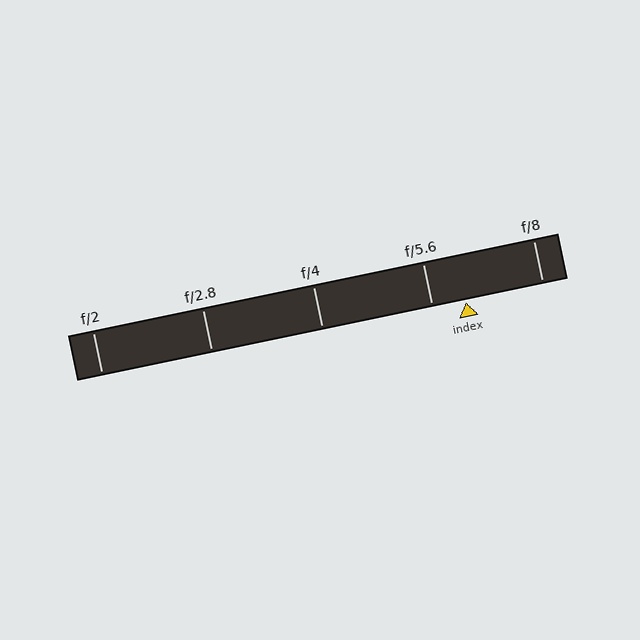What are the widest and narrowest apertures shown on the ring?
The widest aperture shown is f/2 and the narrowest is f/8.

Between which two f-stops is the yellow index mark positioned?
The index mark is between f/5.6 and f/8.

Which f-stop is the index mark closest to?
The index mark is closest to f/5.6.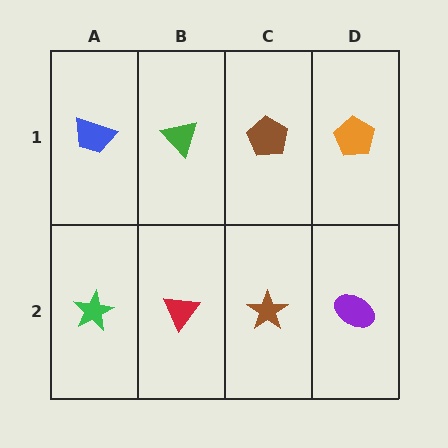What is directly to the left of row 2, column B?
A green star.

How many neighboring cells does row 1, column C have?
3.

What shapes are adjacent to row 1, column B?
A red triangle (row 2, column B), a blue trapezoid (row 1, column A), a brown pentagon (row 1, column C).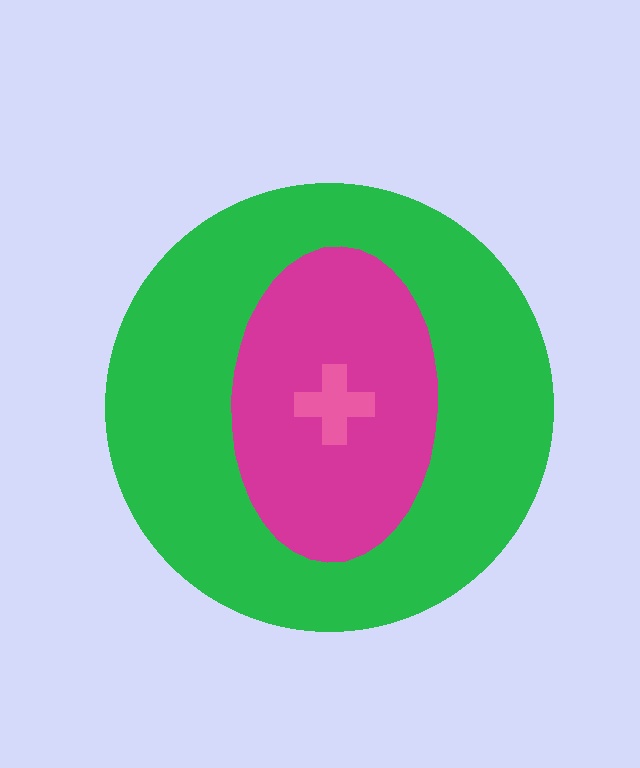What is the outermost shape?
The green circle.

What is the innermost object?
The pink cross.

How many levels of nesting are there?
3.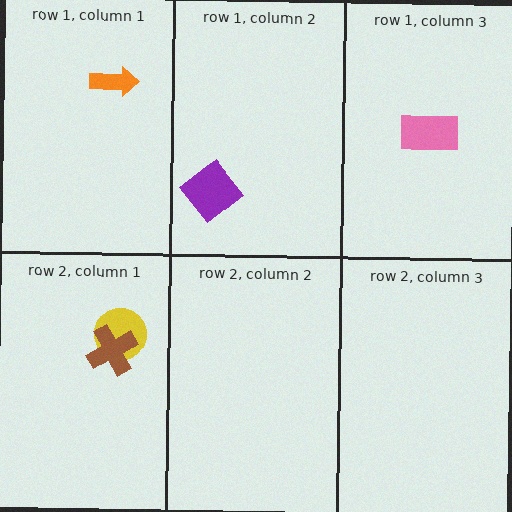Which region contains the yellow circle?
The row 2, column 1 region.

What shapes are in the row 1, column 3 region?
The pink rectangle.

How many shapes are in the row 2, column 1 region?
2.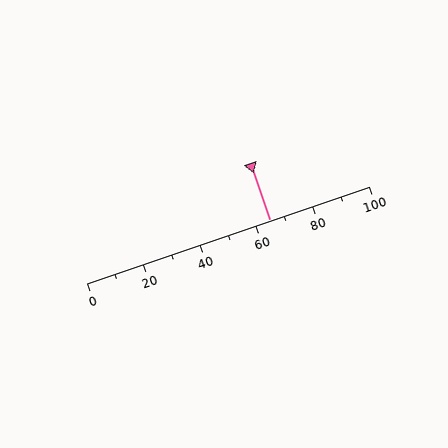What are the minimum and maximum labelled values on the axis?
The axis runs from 0 to 100.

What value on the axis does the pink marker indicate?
The marker indicates approximately 65.